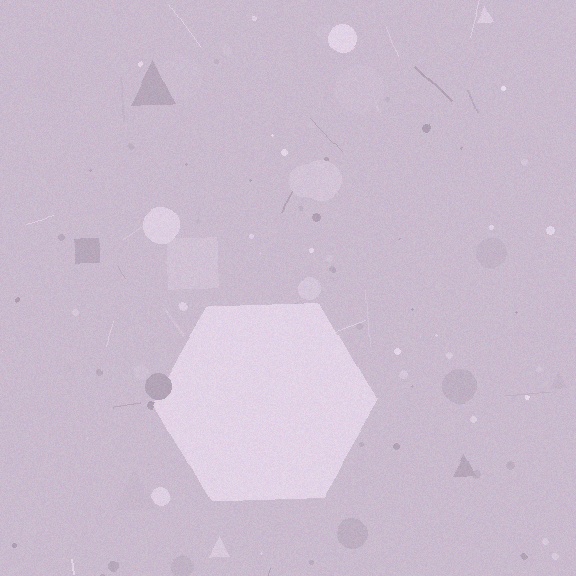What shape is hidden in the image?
A hexagon is hidden in the image.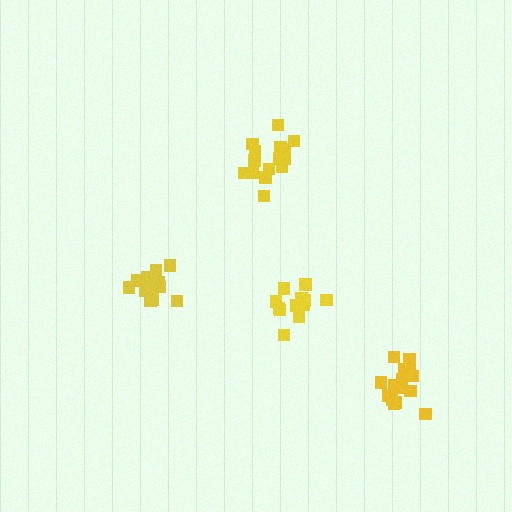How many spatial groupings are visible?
There are 4 spatial groupings.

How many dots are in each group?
Group 1: 13 dots, Group 2: 15 dots, Group 3: 16 dots, Group 4: 15 dots (59 total).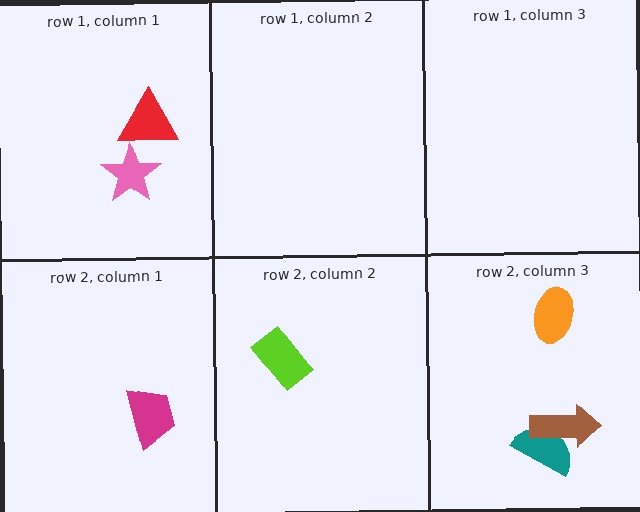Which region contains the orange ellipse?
The row 2, column 3 region.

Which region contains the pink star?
The row 1, column 1 region.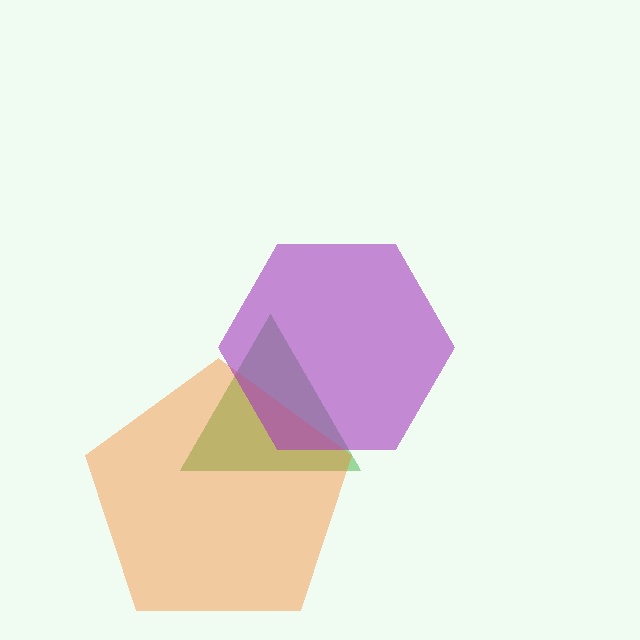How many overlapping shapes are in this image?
There are 3 overlapping shapes in the image.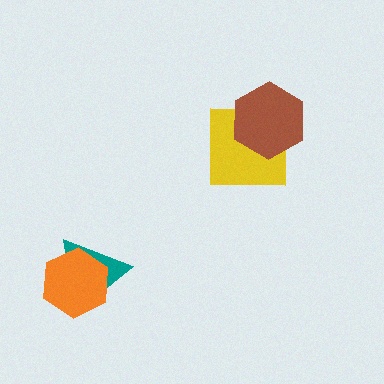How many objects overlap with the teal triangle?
1 object overlaps with the teal triangle.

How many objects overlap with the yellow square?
1 object overlaps with the yellow square.